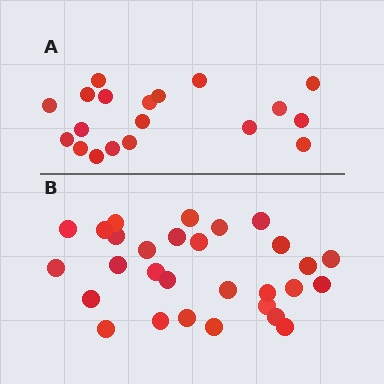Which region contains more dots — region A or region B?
Region B (the bottom region) has more dots.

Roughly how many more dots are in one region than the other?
Region B has roughly 10 or so more dots than region A.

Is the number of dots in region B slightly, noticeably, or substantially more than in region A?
Region B has substantially more. The ratio is roughly 1.5 to 1.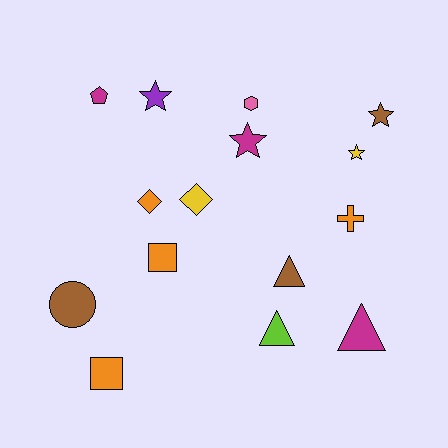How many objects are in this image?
There are 15 objects.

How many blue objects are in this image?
There are no blue objects.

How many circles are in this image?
There is 1 circle.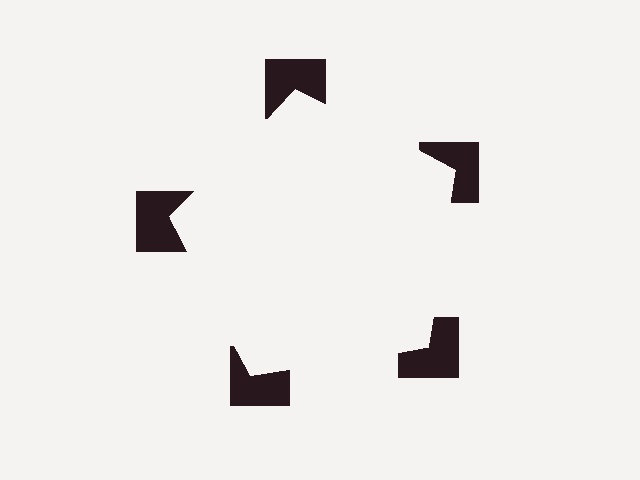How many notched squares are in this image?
There are 5 — one at each vertex of the illusory pentagon.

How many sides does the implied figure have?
5 sides.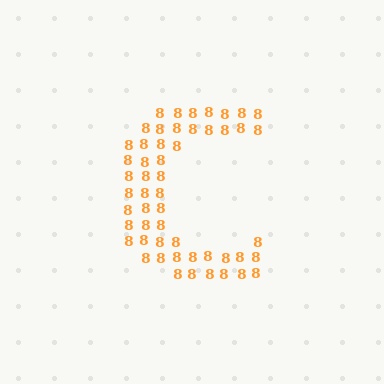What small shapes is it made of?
It is made of small digit 8's.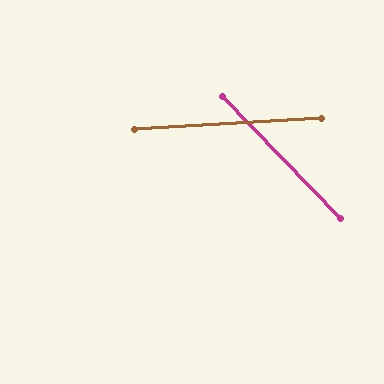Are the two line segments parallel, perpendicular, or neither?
Neither parallel nor perpendicular — they differ by about 49°.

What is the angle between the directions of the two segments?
Approximately 49 degrees.